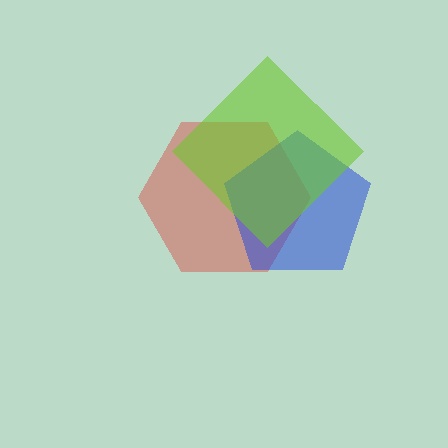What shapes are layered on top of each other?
The layered shapes are: a red hexagon, a blue pentagon, a lime diamond.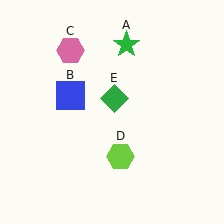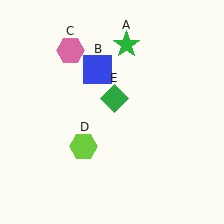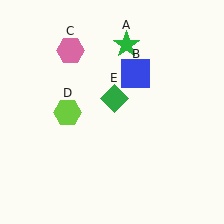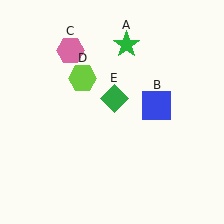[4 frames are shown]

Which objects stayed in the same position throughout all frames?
Green star (object A) and pink hexagon (object C) and green diamond (object E) remained stationary.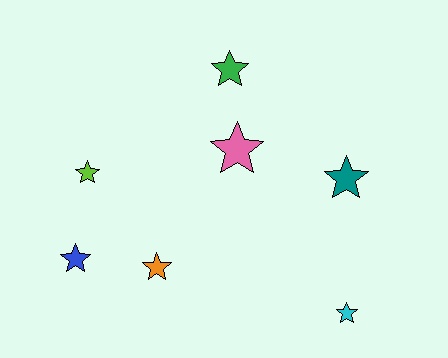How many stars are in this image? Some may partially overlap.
There are 7 stars.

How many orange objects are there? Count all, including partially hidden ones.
There is 1 orange object.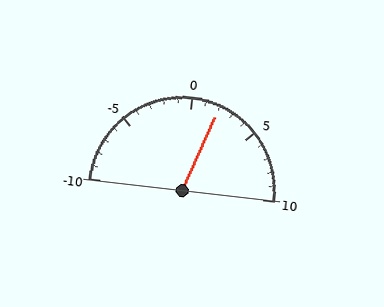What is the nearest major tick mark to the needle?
The nearest major tick mark is 0.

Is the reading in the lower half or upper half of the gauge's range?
The reading is in the upper half of the range (-10 to 10).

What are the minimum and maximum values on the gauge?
The gauge ranges from -10 to 10.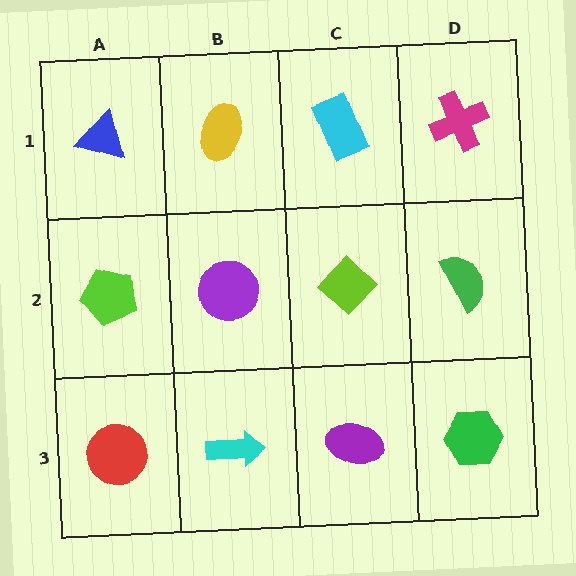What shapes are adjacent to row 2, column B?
A yellow ellipse (row 1, column B), a cyan arrow (row 3, column B), a lime pentagon (row 2, column A), a lime diamond (row 2, column C).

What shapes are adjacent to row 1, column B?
A purple circle (row 2, column B), a blue triangle (row 1, column A), a cyan rectangle (row 1, column C).